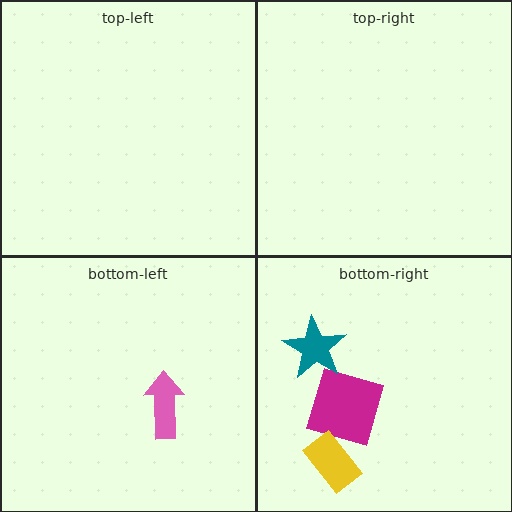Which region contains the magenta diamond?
The bottom-right region.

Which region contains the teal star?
The bottom-right region.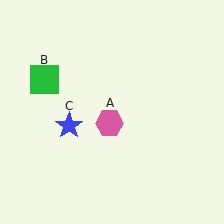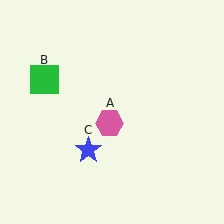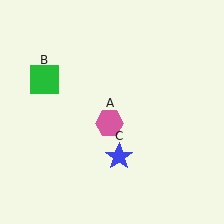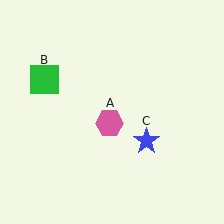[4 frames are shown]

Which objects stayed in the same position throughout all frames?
Pink hexagon (object A) and green square (object B) remained stationary.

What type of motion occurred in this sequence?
The blue star (object C) rotated counterclockwise around the center of the scene.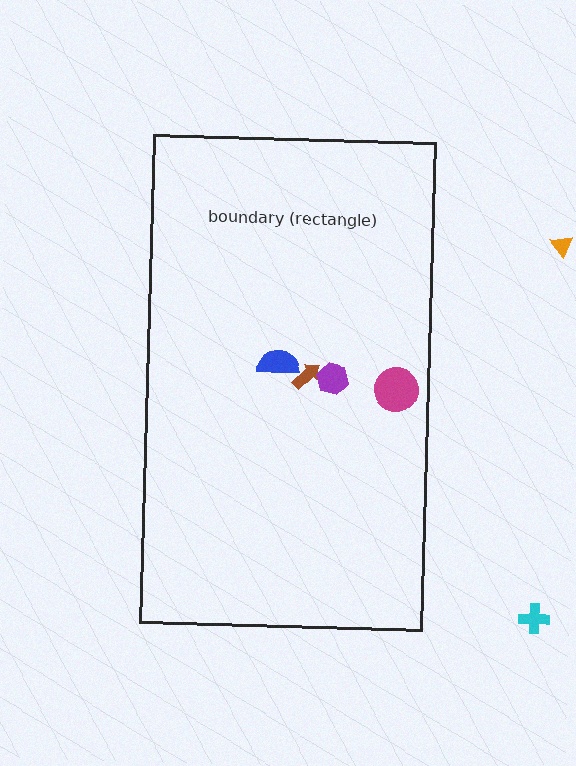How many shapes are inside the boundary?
4 inside, 2 outside.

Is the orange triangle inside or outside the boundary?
Outside.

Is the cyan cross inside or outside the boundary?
Outside.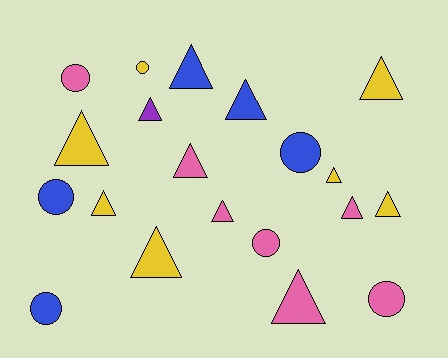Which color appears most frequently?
Yellow, with 7 objects.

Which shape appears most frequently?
Triangle, with 13 objects.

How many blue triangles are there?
There are 2 blue triangles.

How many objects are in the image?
There are 20 objects.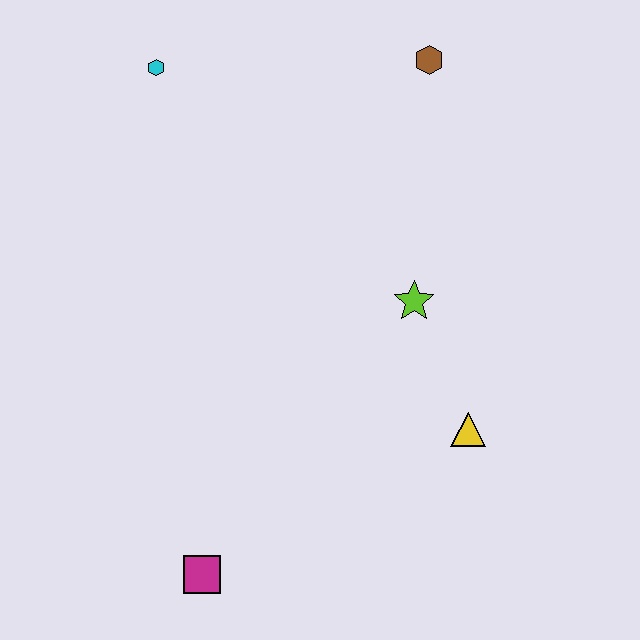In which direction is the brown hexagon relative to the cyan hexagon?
The brown hexagon is to the right of the cyan hexagon.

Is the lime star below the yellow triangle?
No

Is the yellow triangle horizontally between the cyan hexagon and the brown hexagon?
No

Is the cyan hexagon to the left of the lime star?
Yes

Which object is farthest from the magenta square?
The brown hexagon is farthest from the magenta square.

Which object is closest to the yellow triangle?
The lime star is closest to the yellow triangle.